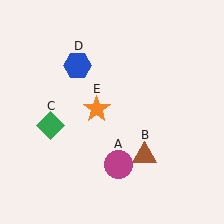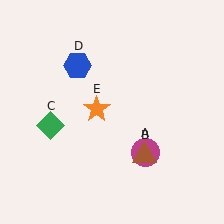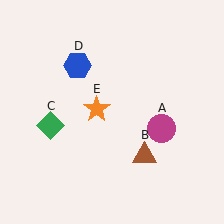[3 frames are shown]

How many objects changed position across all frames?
1 object changed position: magenta circle (object A).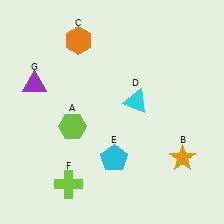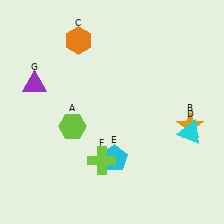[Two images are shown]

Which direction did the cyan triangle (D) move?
The cyan triangle (D) moved right.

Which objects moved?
The objects that moved are: the orange star (B), the cyan triangle (D), the lime cross (F).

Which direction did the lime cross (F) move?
The lime cross (F) moved right.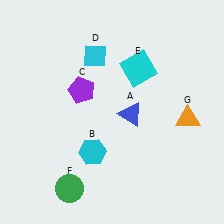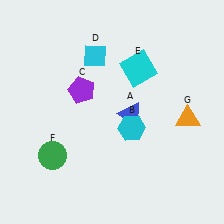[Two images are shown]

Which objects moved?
The objects that moved are: the cyan hexagon (B), the green circle (F).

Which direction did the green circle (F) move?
The green circle (F) moved up.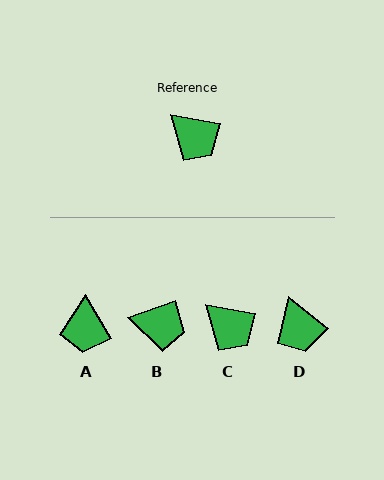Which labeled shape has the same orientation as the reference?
C.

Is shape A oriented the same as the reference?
No, it is off by about 49 degrees.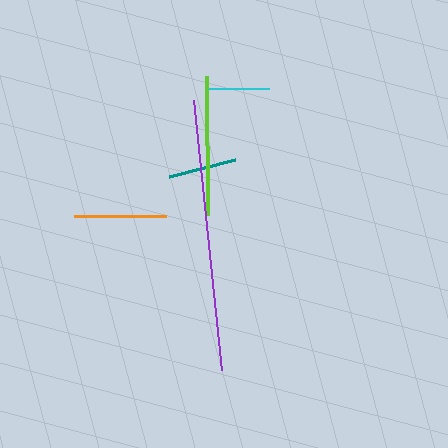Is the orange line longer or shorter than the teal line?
The orange line is longer than the teal line.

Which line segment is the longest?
The purple line is the longest at approximately 271 pixels.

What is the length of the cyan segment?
The cyan segment is approximately 62 pixels long.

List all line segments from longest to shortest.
From longest to shortest: purple, lime, orange, teal, cyan.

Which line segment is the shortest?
The cyan line is the shortest at approximately 62 pixels.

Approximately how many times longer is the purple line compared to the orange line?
The purple line is approximately 3.0 times the length of the orange line.